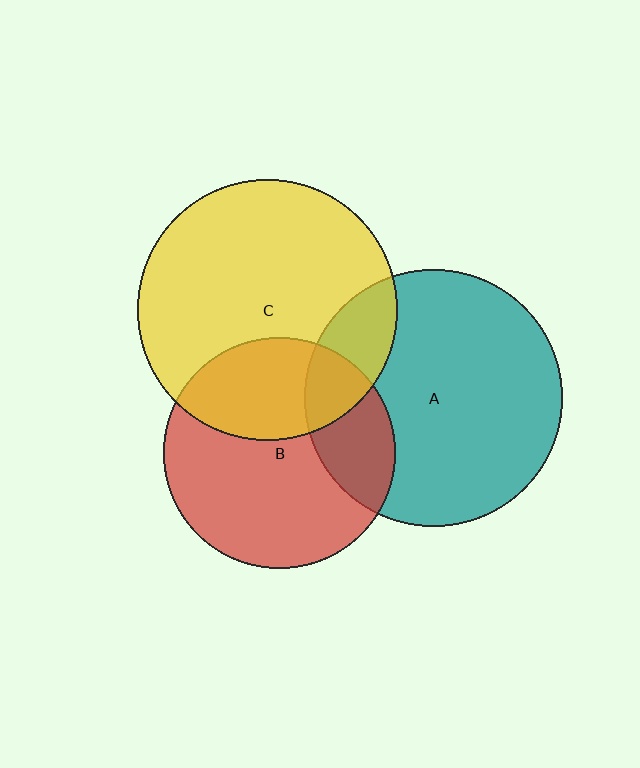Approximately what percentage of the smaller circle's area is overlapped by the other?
Approximately 35%.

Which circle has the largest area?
Circle C (yellow).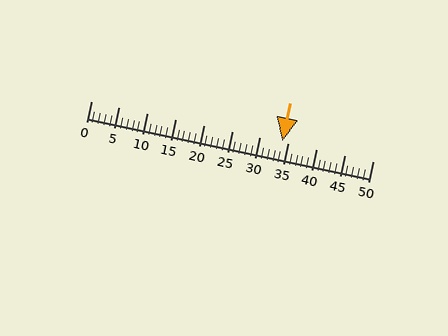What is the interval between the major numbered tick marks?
The major tick marks are spaced 5 units apart.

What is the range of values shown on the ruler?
The ruler shows values from 0 to 50.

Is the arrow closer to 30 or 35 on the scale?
The arrow is closer to 35.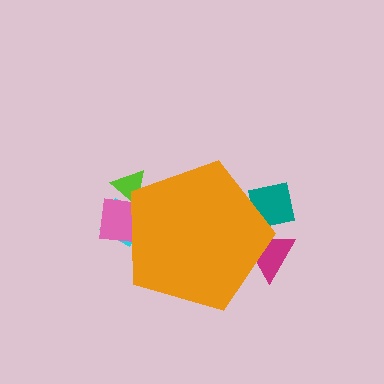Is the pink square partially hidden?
Yes, the pink square is partially hidden behind the orange pentagon.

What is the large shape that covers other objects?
An orange pentagon.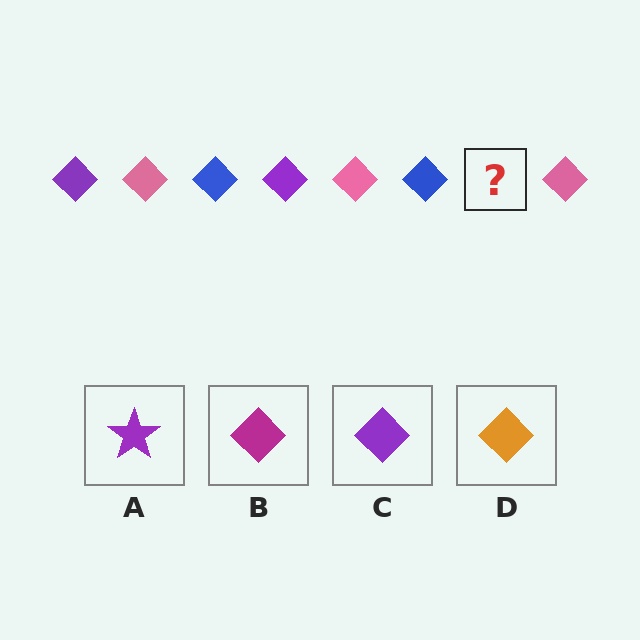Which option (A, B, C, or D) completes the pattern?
C.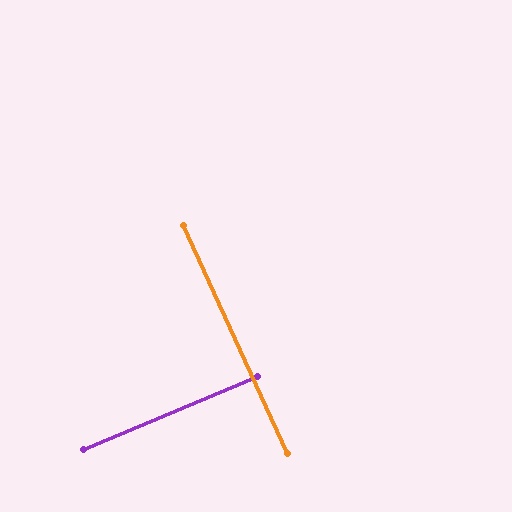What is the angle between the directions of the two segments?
Approximately 88 degrees.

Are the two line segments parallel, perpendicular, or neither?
Perpendicular — they meet at approximately 88°.